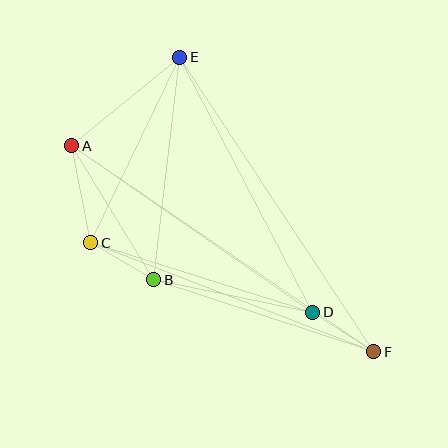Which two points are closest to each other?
Points D and F are closest to each other.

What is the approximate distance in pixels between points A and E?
The distance between A and E is approximately 140 pixels.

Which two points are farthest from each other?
Points A and F are farthest from each other.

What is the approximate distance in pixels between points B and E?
The distance between B and E is approximately 224 pixels.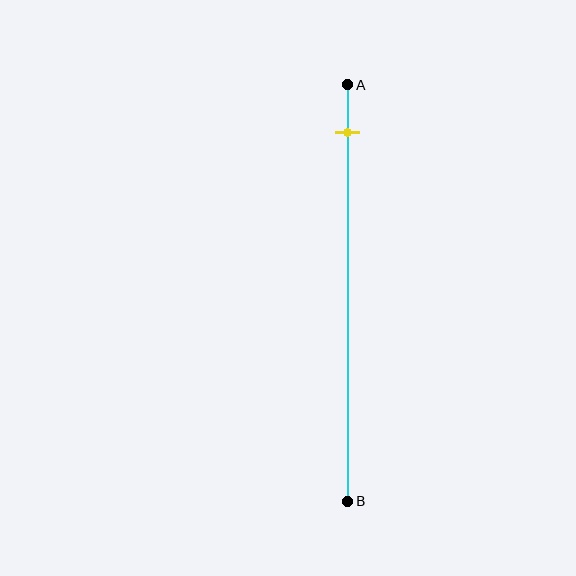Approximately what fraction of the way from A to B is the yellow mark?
The yellow mark is approximately 10% of the way from A to B.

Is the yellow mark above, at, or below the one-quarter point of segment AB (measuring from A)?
The yellow mark is above the one-quarter point of segment AB.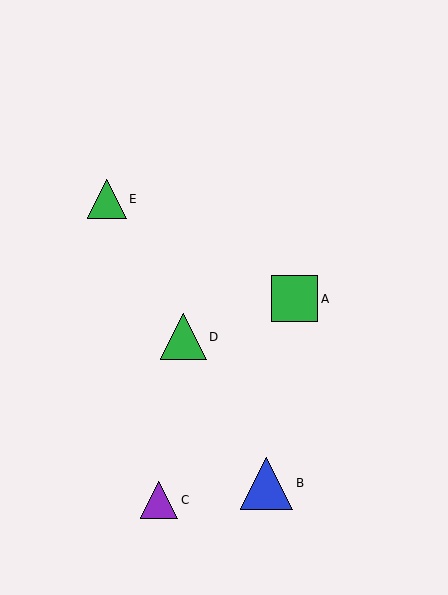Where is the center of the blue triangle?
The center of the blue triangle is at (267, 483).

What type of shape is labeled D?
Shape D is a green triangle.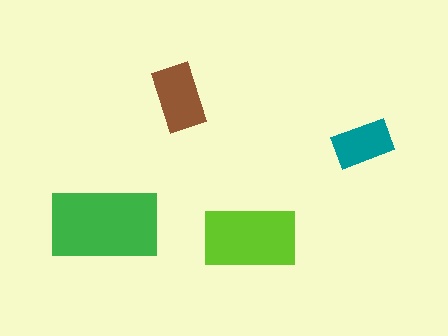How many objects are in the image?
There are 4 objects in the image.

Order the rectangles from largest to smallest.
the green one, the lime one, the brown one, the teal one.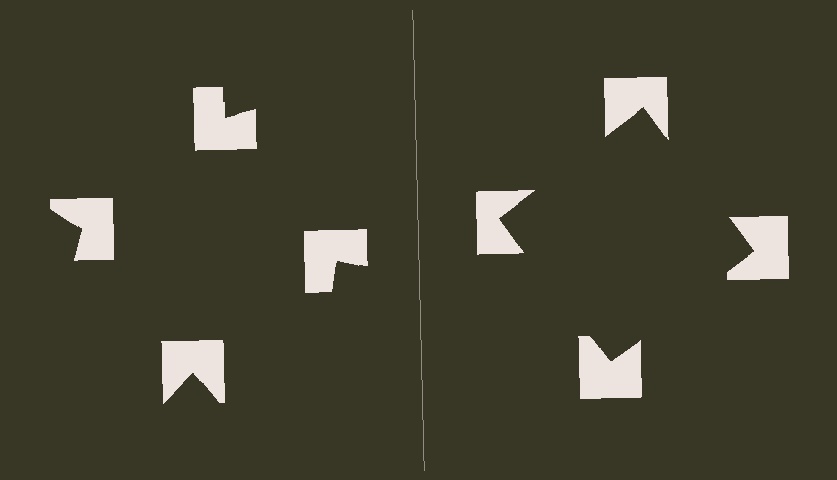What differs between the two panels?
The notched squares are positioned identically on both sides; only the wedge orientations differ. On the right they align to a square; on the left they are misaligned.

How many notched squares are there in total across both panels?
8 — 4 on each side.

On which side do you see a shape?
An illusory square appears on the right side. On the left side the wedge cuts are rotated, so no coherent shape forms.